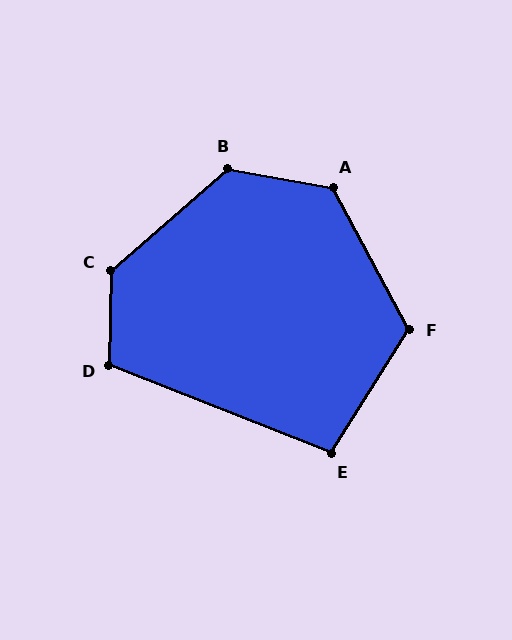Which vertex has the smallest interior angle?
E, at approximately 100 degrees.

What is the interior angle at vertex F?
Approximately 120 degrees (obtuse).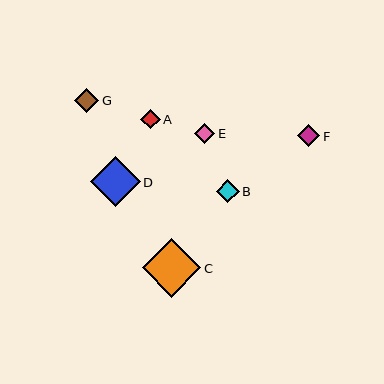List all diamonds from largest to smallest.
From largest to smallest: C, D, G, B, F, E, A.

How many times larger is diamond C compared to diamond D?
Diamond C is approximately 1.2 times the size of diamond D.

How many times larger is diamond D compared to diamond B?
Diamond D is approximately 2.2 times the size of diamond B.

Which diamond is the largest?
Diamond C is the largest with a size of approximately 59 pixels.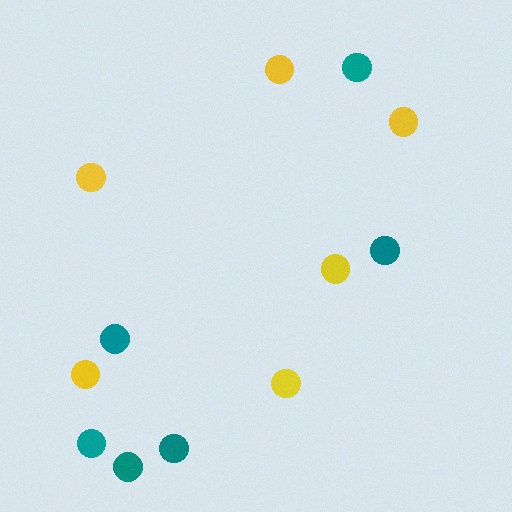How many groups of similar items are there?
There are 2 groups: one group of teal circles (6) and one group of yellow circles (6).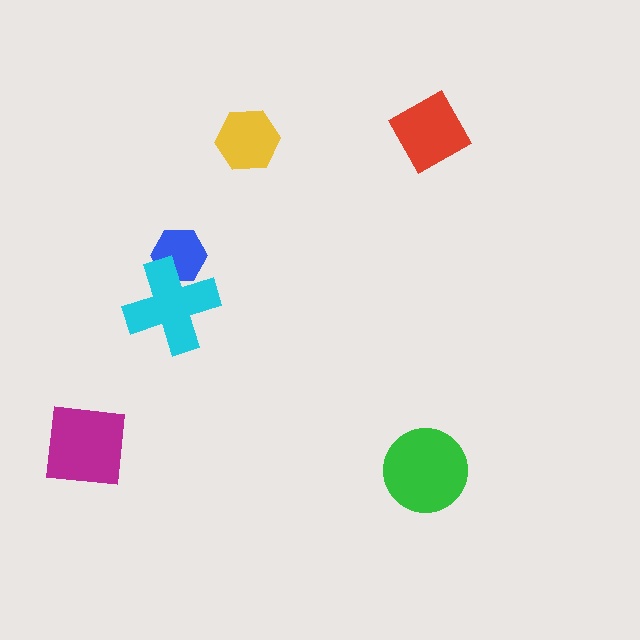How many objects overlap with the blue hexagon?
1 object overlaps with the blue hexagon.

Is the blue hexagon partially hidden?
Yes, it is partially covered by another shape.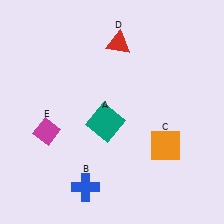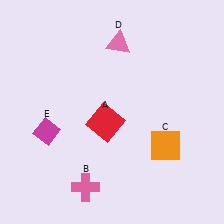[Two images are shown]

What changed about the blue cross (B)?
In Image 1, B is blue. In Image 2, it changed to pink.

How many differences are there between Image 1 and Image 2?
There are 3 differences between the two images.